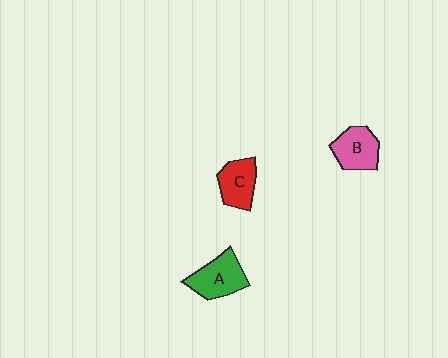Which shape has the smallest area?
Shape C (red).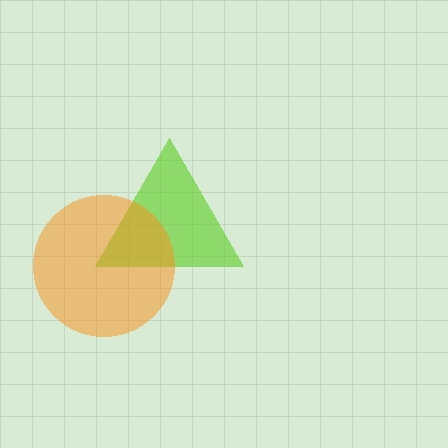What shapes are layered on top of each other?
The layered shapes are: a lime triangle, an orange circle.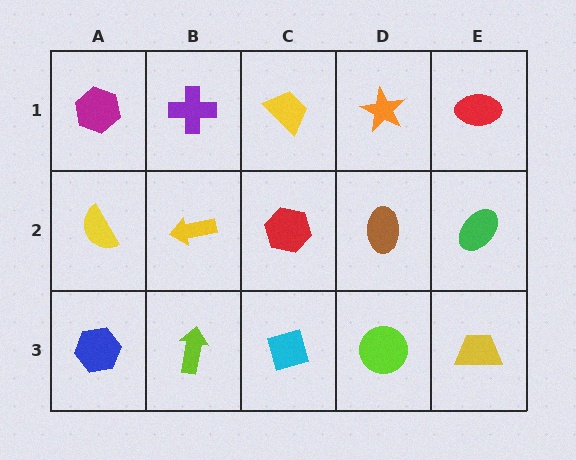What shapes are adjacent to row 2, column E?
A red ellipse (row 1, column E), a yellow trapezoid (row 3, column E), a brown ellipse (row 2, column D).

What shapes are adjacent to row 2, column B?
A purple cross (row 1, column B), a lime arrow (row 3, column B), a yellow semicircle (row 2, column A), a red hexagon (row 2, column C).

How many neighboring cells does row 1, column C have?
3.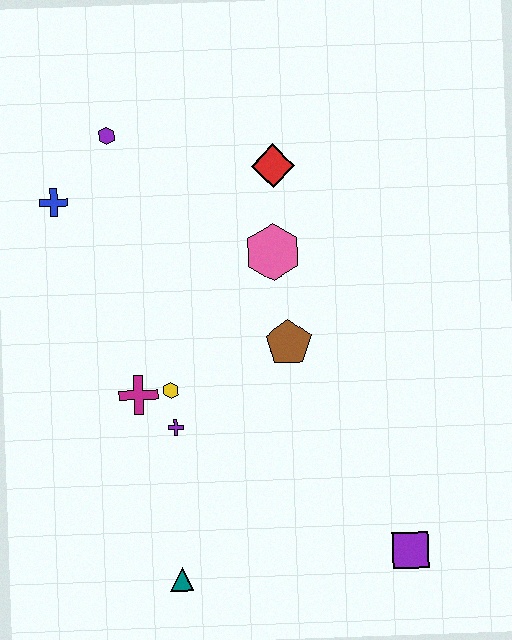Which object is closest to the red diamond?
The pink hexagon is closest to the red diamond.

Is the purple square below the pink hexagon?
Yes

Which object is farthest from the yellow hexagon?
The purple square is farthest from the yellow hexagon.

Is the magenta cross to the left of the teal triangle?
Yes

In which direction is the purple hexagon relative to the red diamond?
The purple hexagon is to the left of the red diamond.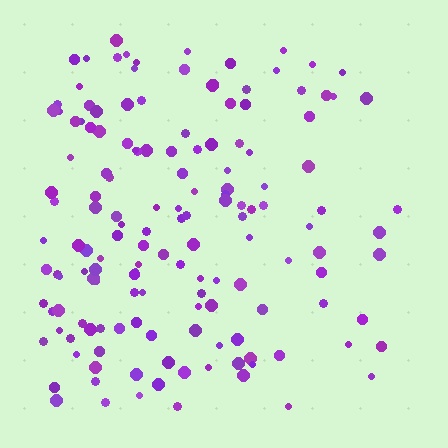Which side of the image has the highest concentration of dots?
The left.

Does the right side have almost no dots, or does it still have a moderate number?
Still a moderate number, just noticeably fewer than the left.